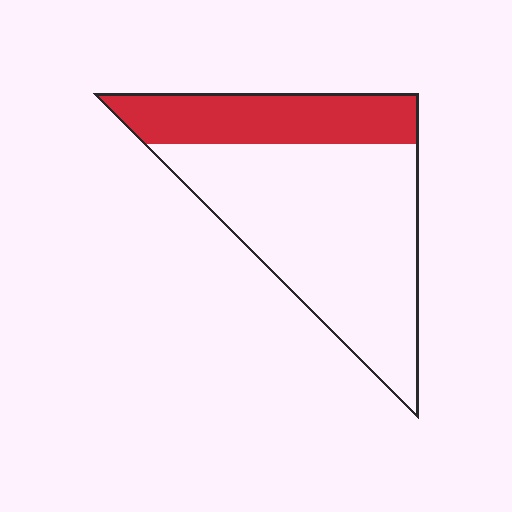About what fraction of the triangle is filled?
About one quarter (1/4).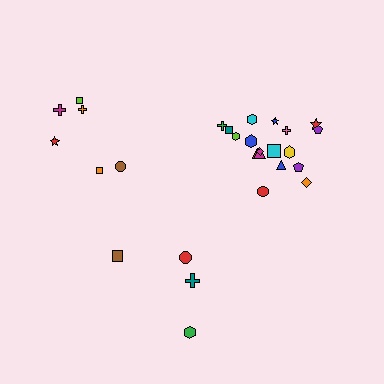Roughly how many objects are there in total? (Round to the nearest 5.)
Roughly 30 objects in total.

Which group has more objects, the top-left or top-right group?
The top-right group.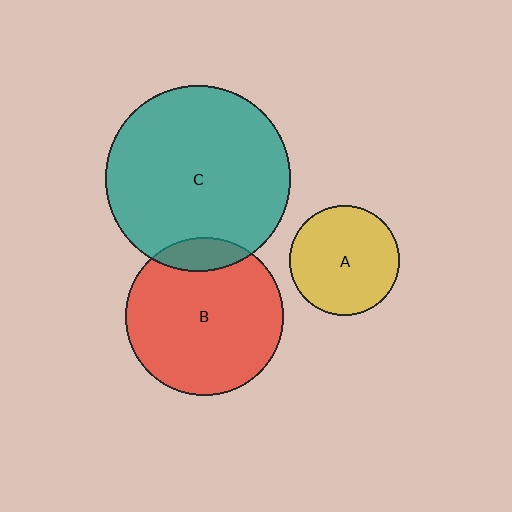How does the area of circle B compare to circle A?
Approximately 2.0 times.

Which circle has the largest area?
Circle C (teal).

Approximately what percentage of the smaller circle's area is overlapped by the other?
Approximately 10%.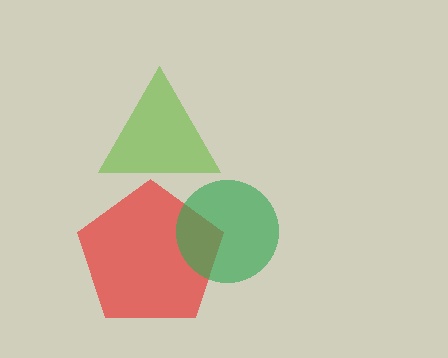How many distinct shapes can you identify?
There are 3 distinct shapes: a lime triangle, a red pentagon, a green circle.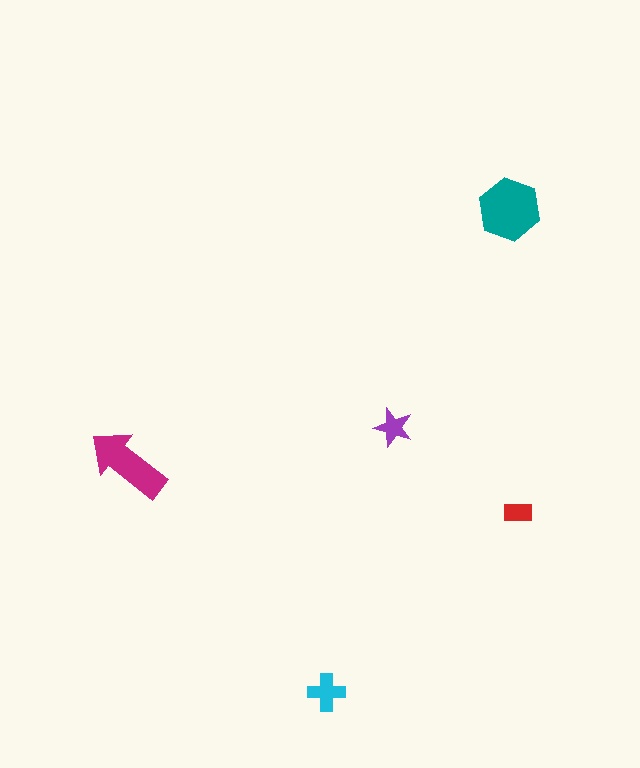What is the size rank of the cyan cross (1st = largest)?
3rd.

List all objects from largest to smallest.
The teal hexagon, the magenta arrow, the cyan cross, the purple star, the red rectangle.